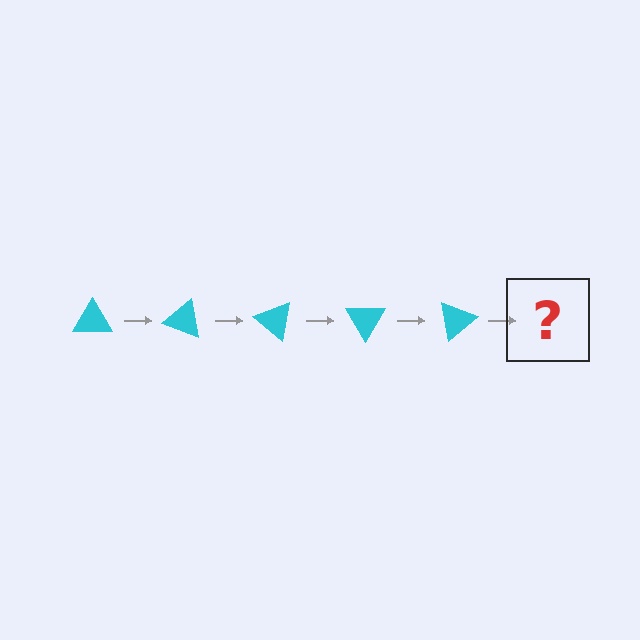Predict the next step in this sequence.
The next step is a cyan triangle rotated 100 degrees.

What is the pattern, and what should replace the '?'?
The pattern is that the triangle rotates 20 degrees each step. The '?' should be a cyan triangle rotated 100 degrees.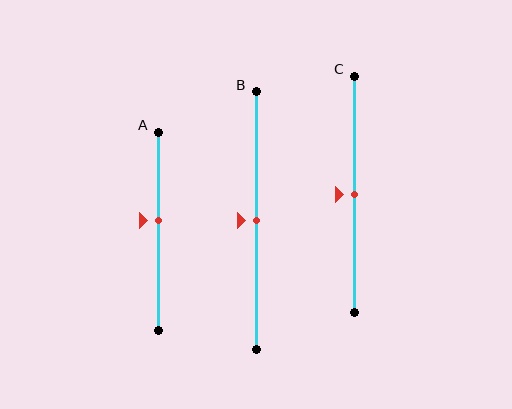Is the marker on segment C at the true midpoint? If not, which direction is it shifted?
Yes, the marker on segment C is at the true midpoint.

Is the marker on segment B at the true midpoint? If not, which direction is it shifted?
Yes, the marker on segment B is at the true midpoint.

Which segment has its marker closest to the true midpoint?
Segment B has its marker closest to the true midpoint.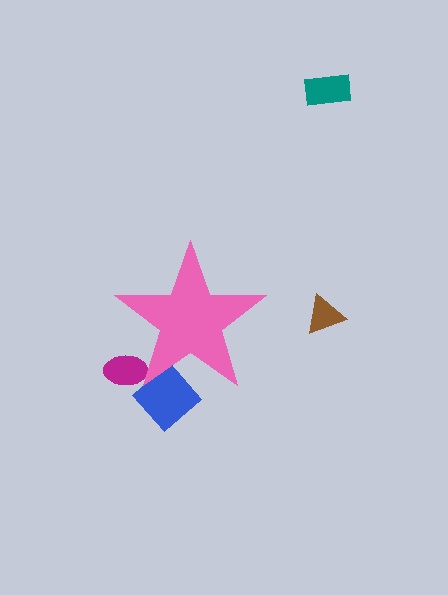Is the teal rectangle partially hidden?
No, the teal rectangle is fully visible.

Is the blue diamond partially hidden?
Yes, the blue diamond is partially hidden behind the pink star.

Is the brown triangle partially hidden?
No, the brown triangle is fully visible.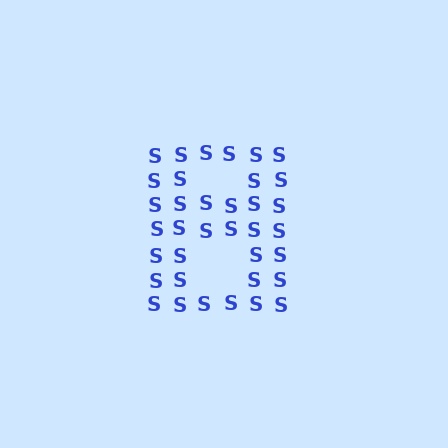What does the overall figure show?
The overall figure shows the letter B.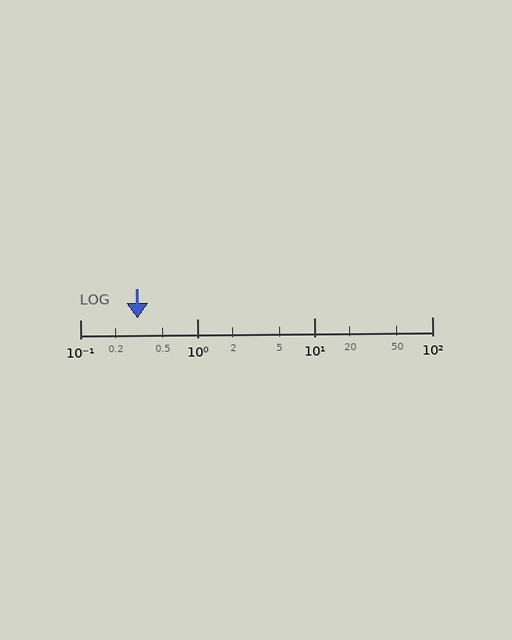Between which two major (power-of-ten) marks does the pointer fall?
The pointer is between 0.1 and 1.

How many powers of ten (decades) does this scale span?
The scale spans 3 decades, from 0.1 to 100.